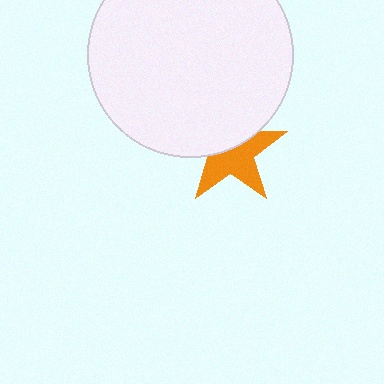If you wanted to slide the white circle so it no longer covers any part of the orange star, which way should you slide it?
Slide it up — that is the most direct way to separate the two shapes.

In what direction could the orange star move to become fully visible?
The orange star could move down. That would shift it out from behind the white circle entirely.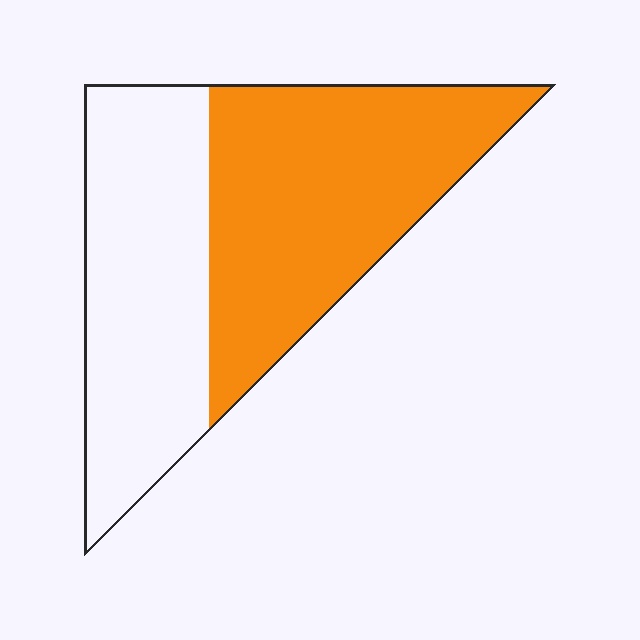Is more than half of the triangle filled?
Yes.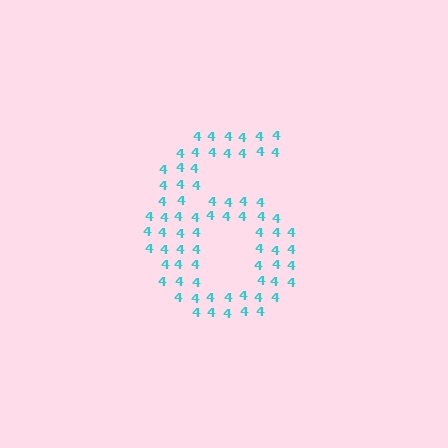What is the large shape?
The large shape is the digit 6.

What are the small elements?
The small elements are digit 4's.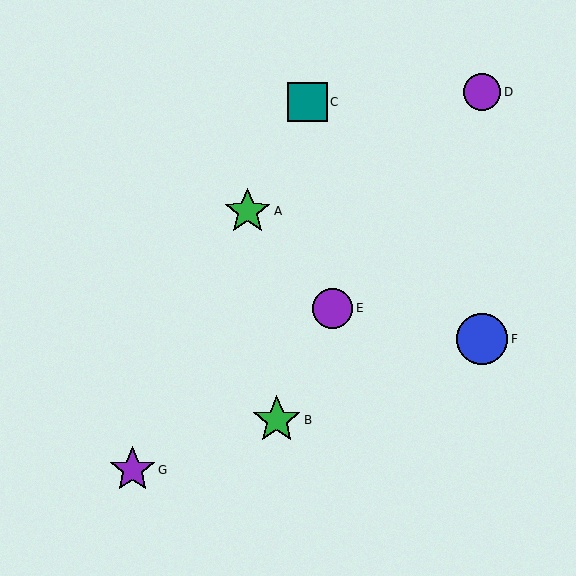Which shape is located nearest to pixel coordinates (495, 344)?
The blue circle (labeled F) at (482, 339) is nearest to that location.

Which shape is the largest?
The blue circle (labeled F) is the largest.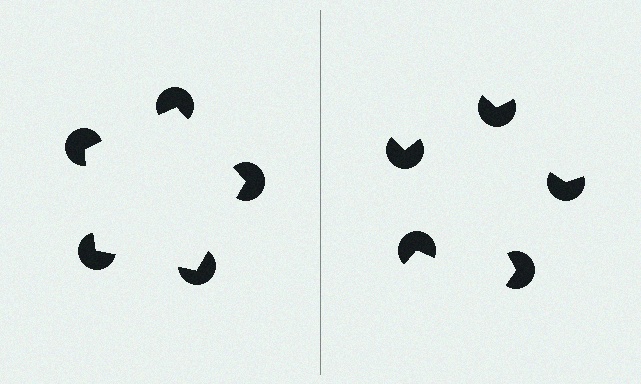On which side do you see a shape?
An illusory pentagon appears on the left side. On the right side the wedge cuts are rotated, so no coherent shape forms.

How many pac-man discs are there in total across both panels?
10 — 5 on each side.